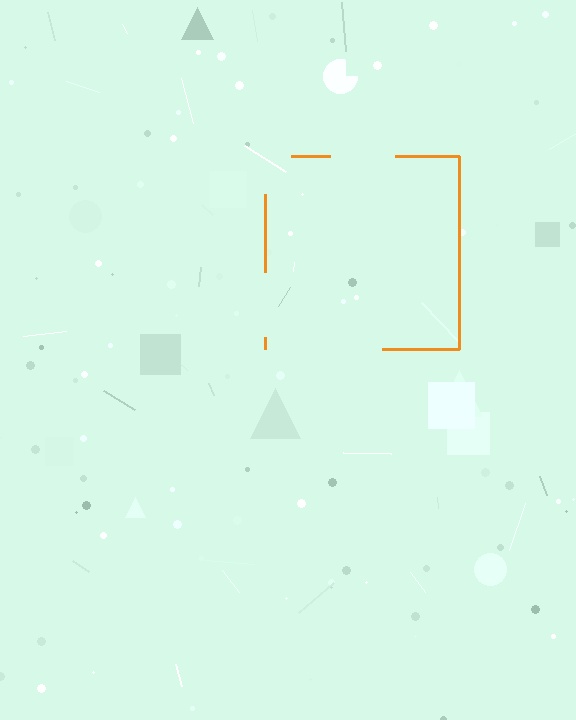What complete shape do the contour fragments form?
The contour fragments form a square.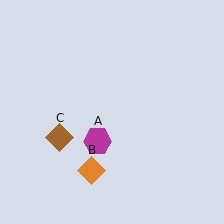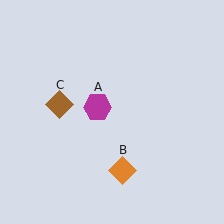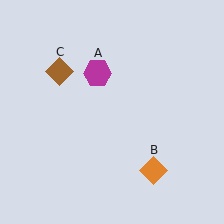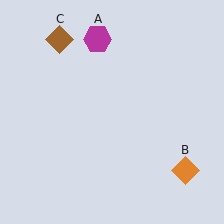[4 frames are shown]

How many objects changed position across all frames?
3 objects changed position: magenta hexagon (object A), orange diamond (object B), brown diamond (object C).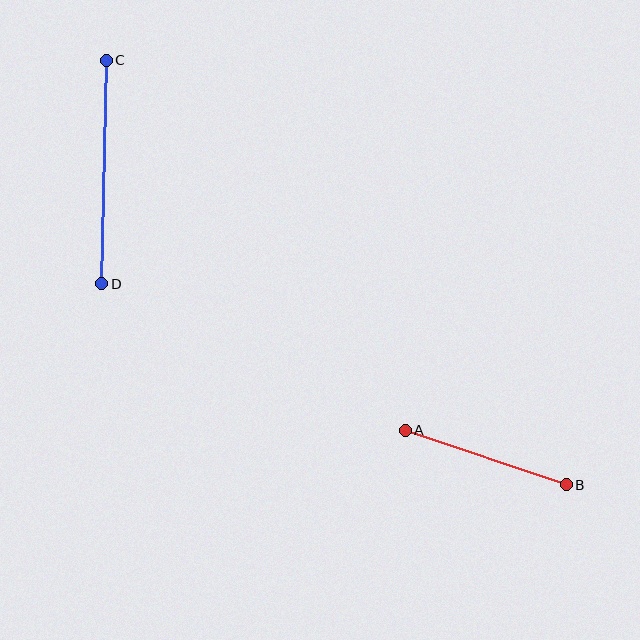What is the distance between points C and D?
The distance is approximately 223 pixels.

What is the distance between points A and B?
The distance is approximately 170 pixels.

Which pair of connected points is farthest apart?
Points C and D are farthest apart.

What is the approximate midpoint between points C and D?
The midpoint is at approximately (104, 172) pixels.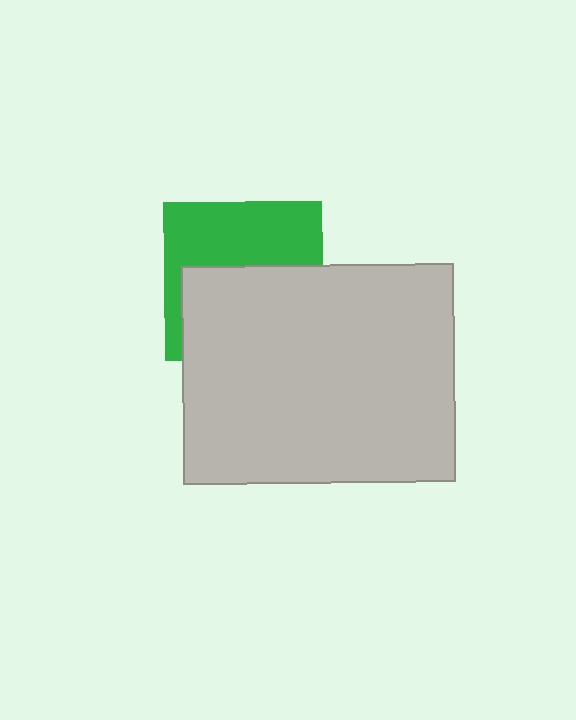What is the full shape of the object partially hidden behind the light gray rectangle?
The partially hidden object is a green square.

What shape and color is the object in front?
The object in front is a light gray rectangle.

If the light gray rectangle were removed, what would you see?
You would see the complete green square.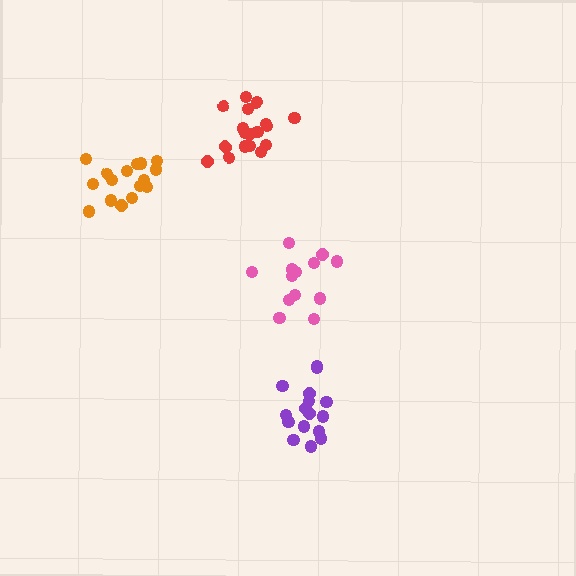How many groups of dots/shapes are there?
There are 4 groups.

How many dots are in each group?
Group 1: 13 dots, Group 2: 16 dots, Group 3: 18 dots, Group 4: 17 dots (64 total).